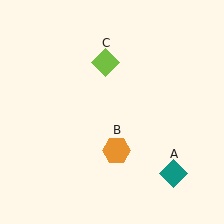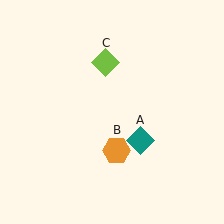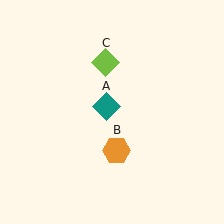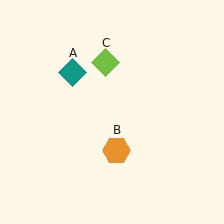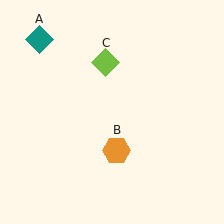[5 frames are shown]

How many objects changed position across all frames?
1 object changed position: teal diamond (object A).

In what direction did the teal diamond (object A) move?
The teal diamond (object A) moved up and to the left.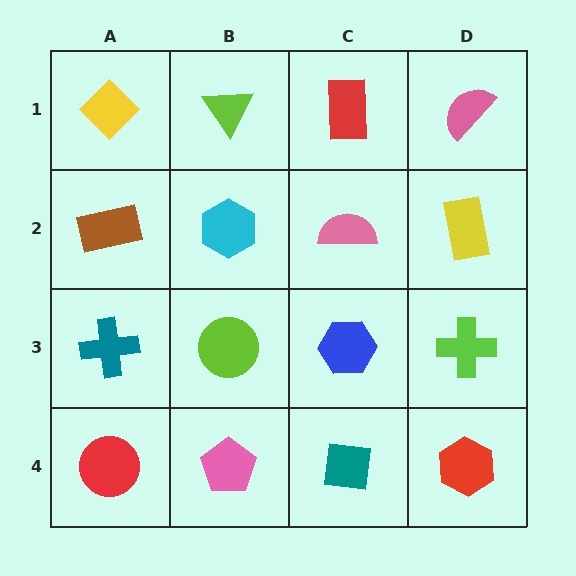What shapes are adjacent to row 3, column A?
A brown rectangle (row 2, column A), a red circle (row 4, column A), a lime circle (row 3, column B).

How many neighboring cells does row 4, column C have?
3.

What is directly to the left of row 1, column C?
A lime triangle.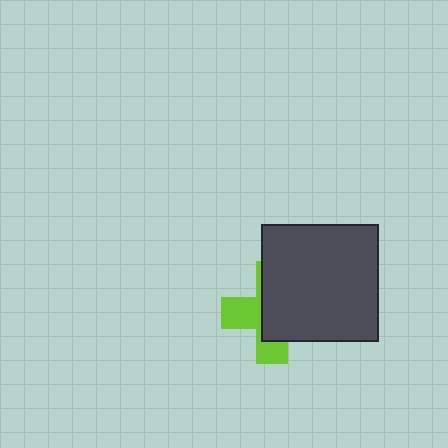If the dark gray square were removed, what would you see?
You would see the complete lime cross.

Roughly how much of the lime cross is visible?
A small part of it is visible (roughly 41%).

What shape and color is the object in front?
The object in front is a dark gray square.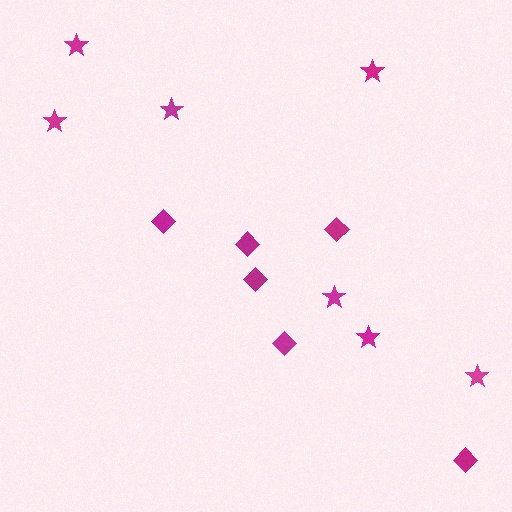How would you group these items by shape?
There are 2 groups: one group of stars (7) and one group of diamonds (6).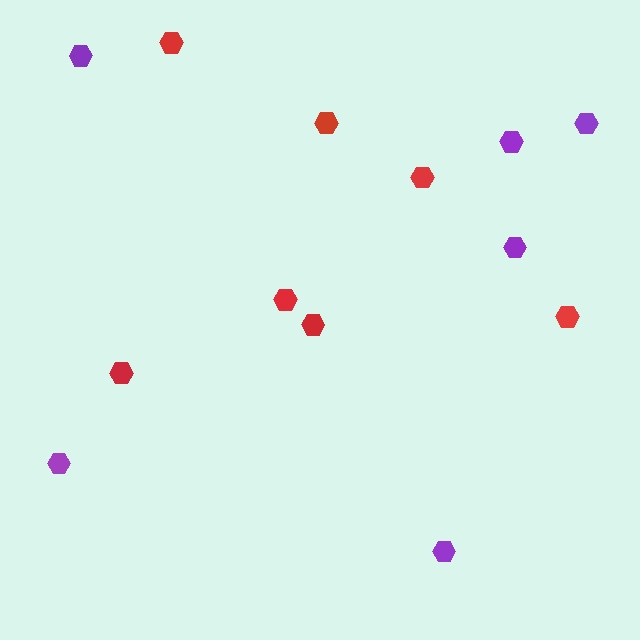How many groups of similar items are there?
There are 2 groups: one group of purple hexagons (6) and one group of red hexagons (7).